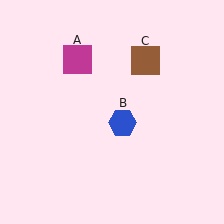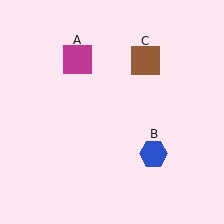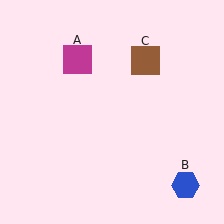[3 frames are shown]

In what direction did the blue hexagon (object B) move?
The blue hexagon (object B) moved down and to the right.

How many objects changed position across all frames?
1 object changed position: blue hexagon (object B).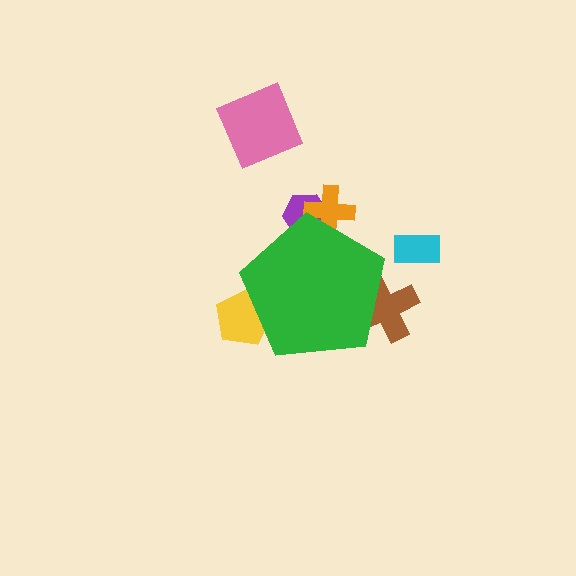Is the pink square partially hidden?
No, the pink square is fully visible.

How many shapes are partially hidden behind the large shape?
4 shapes are partially hidden.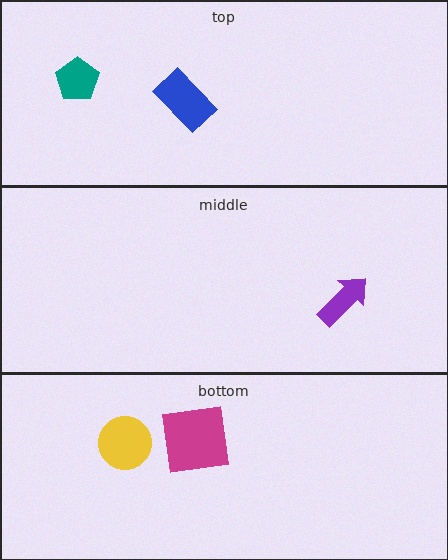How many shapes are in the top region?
2.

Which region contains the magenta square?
The bottom region.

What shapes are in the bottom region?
The yellow circle, the magenta square.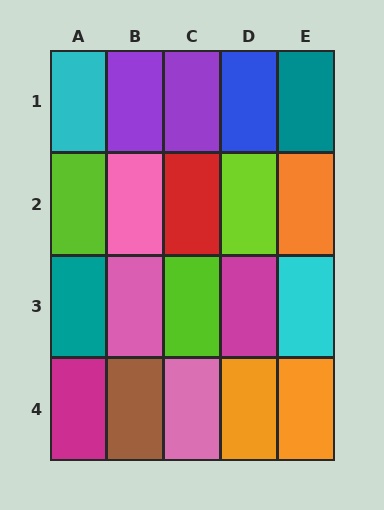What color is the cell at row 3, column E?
Cyan.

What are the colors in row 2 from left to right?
Lime, pink, red, lime, orange.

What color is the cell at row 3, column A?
Teal.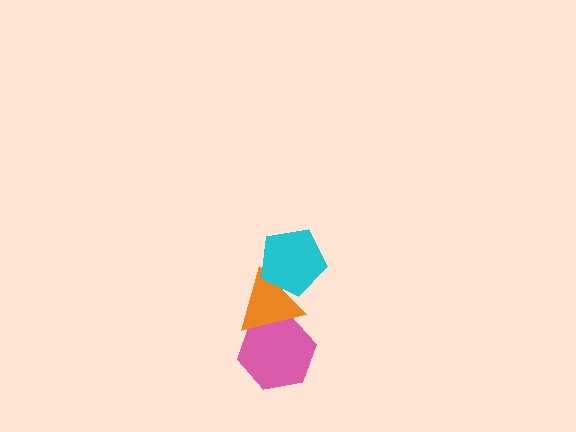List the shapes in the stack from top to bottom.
From top to bottom: the cyan pentagon, the orange triangle, the pink hexagon.